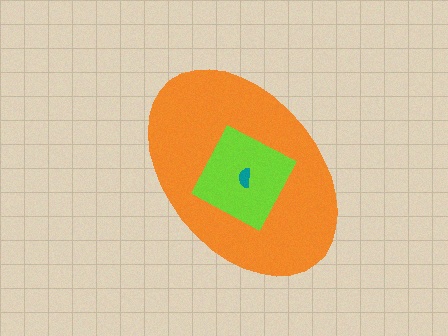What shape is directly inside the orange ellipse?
The lime square.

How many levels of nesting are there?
3.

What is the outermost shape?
The orange ellipse.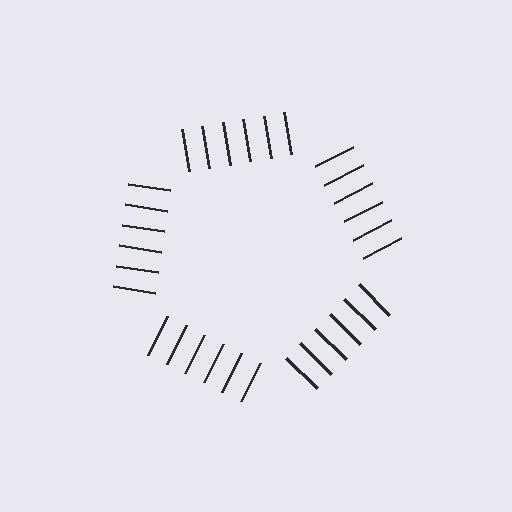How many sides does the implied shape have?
5 sides — the line-ends trace a pentagon.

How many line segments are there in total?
30 — 6 along each of the 5 edges.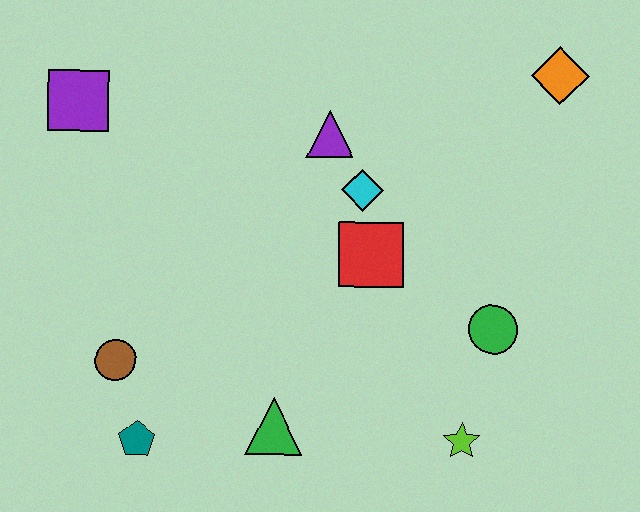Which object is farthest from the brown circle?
The orange diamond is farthest from the brown circle.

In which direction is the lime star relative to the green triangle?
The lime star is to the right of the green triangle.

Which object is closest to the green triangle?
The teal pentagon is closest to the green triangle.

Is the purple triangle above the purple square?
No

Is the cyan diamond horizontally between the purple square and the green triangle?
No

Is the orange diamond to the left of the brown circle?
No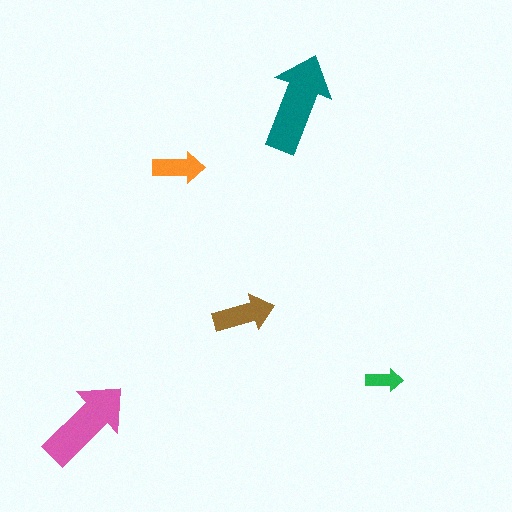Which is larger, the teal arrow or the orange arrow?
The teal one.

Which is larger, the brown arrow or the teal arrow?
The teal one.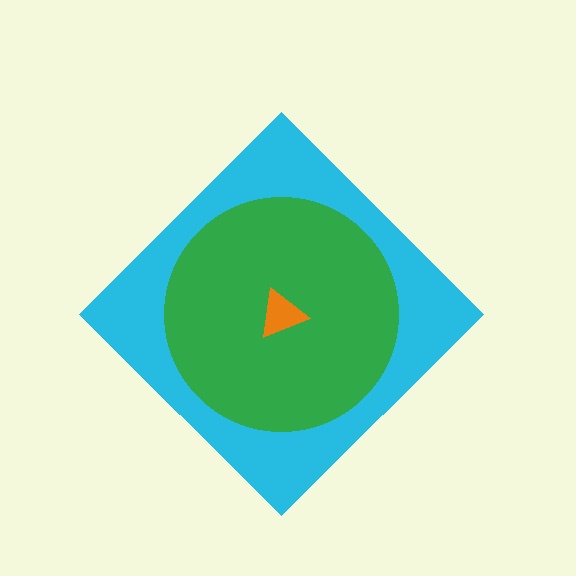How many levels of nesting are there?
3.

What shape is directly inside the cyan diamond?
The green circle.